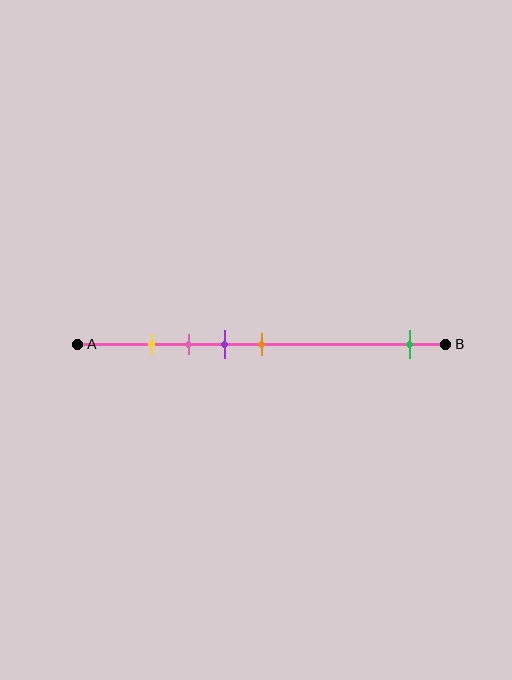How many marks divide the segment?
There are 5 marks dividing the segment.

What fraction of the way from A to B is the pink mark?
The pink mark is approximately 30% (0.3) of the way from A to B.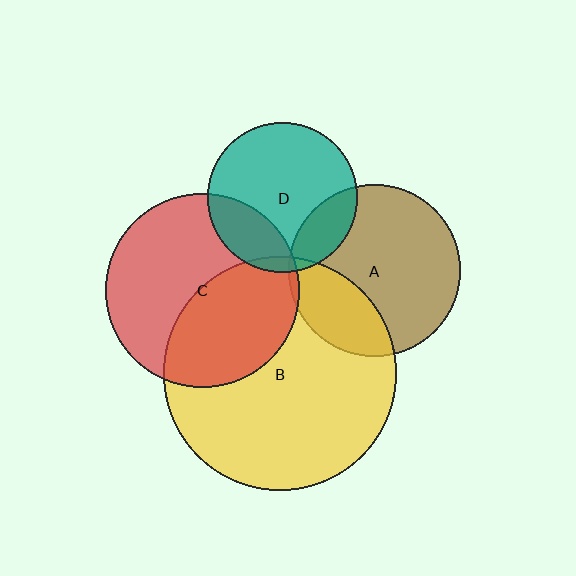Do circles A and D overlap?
Yes.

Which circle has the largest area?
Circle B (yellow).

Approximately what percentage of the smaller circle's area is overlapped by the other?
Approximately 20%.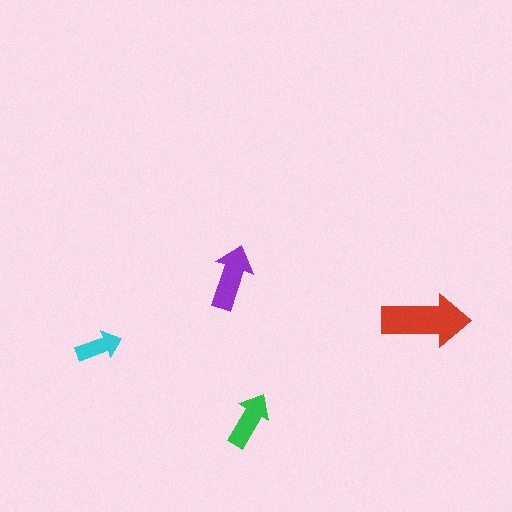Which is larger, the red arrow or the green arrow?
The red one.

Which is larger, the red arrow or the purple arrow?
The red one.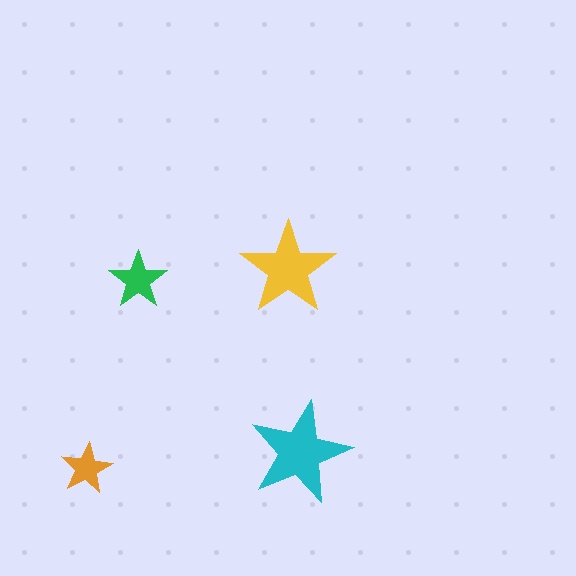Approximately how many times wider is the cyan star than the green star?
About 2 times wider.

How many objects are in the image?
There are 4 objects in the image.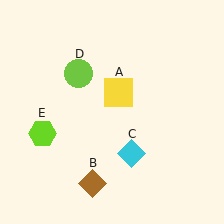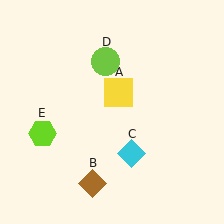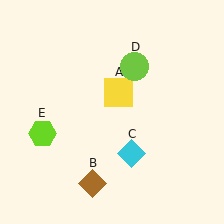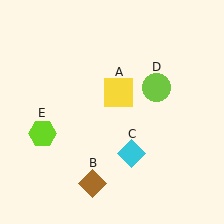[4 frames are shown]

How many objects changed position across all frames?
1 object changed position: lime circle (object D).